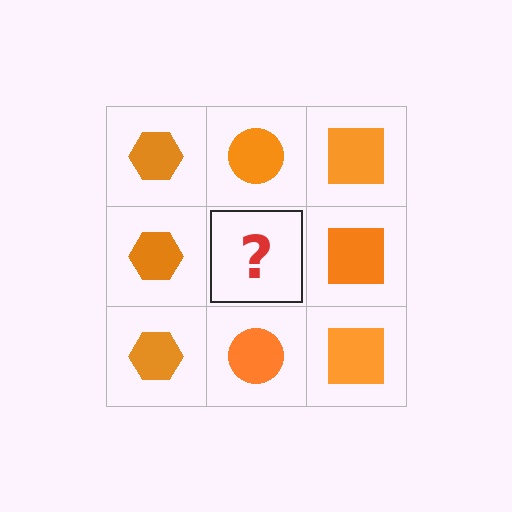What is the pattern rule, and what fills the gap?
The rule is that each column has a consistent shape. The gap should be filled with an orange circle.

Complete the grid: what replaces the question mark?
The question mark should be replaced with an orange circle.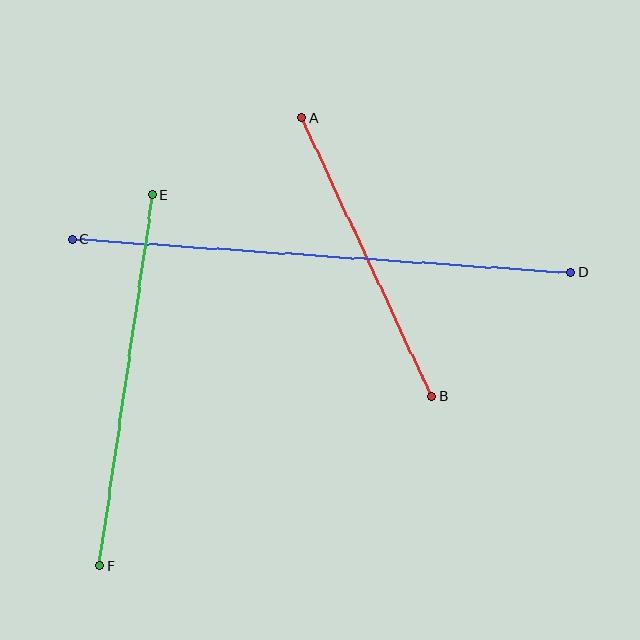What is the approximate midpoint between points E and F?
The midpoint is at approximately (126, 381) pixels.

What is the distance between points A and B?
The distance is approximately 307 pixels.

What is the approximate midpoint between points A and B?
The midpoint is at approximately (367, 257) pixels.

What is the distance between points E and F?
The distance is approximately 375 pixels.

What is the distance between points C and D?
The distance is approximately 500 pixels.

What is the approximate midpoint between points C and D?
The midpoint is at approximately (322, 256) pixels.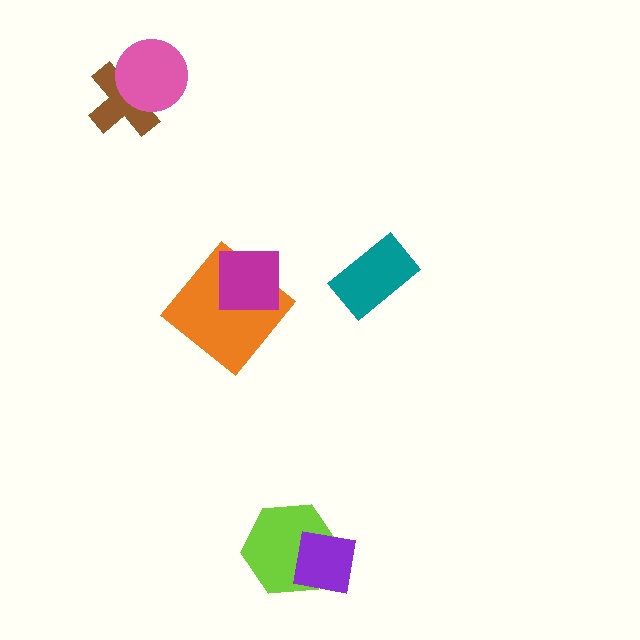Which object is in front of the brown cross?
The pink circle is in front of the brown cross.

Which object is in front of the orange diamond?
The magenta square is in front of the orange diamond.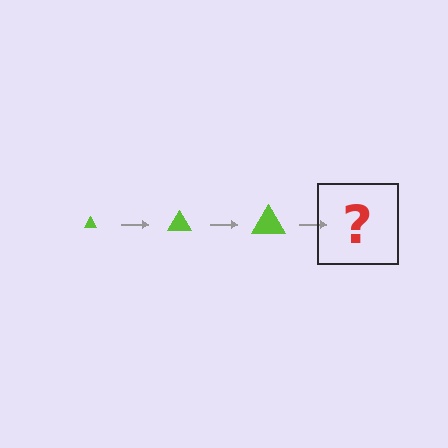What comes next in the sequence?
The next element should be a lime triangle, larger than the previous one.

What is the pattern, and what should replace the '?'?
The pattern is that the triangle gets progressively larger each step. The '?' should be a lime triangle, larger than the previous one.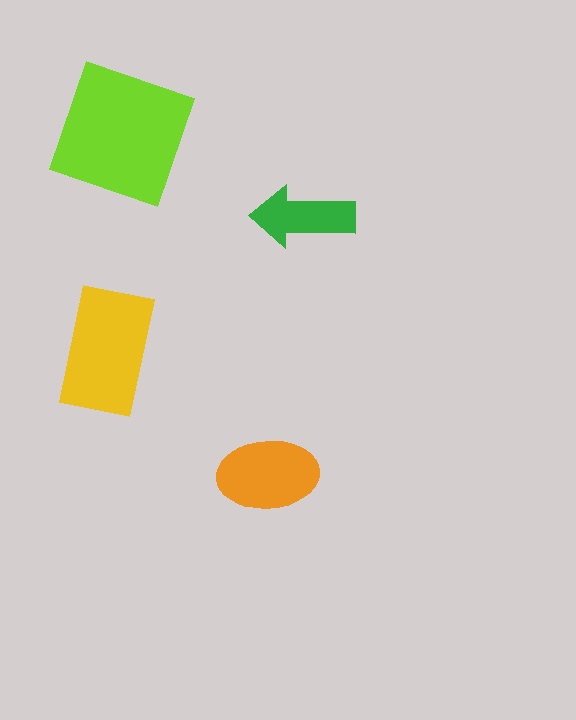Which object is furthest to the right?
The green arrow is rightmost.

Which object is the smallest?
The green arrow.